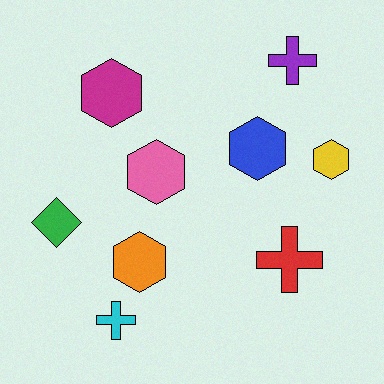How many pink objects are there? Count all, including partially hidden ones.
There is 1 pink object.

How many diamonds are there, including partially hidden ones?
There is 1 diamond.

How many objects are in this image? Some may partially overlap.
There are 9 objects.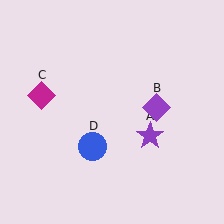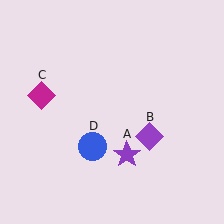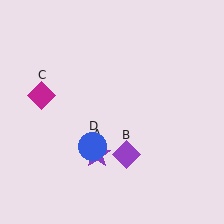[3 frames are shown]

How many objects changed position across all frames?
2 objects changed position: purple star (object A), purple diamond (object B).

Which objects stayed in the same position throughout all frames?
Magenta diamond (object C) and blue circle (object D) remained stationary.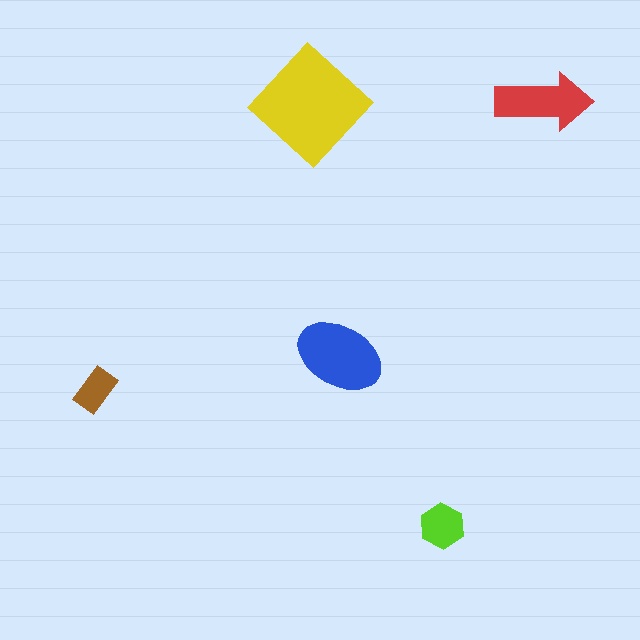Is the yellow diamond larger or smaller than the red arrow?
Larger.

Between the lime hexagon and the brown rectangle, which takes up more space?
The lime hexagon.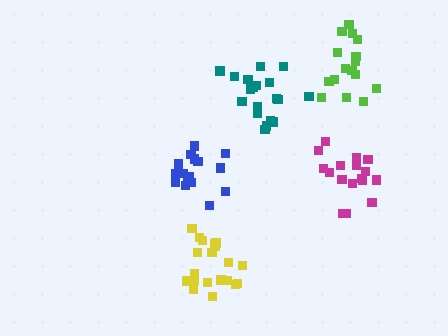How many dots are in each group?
Group 1: 16 dots, Group 2: 20 dots, Group 3: 16 dots, Group 4: 20 dots, Group 5: 18 dots (90 total).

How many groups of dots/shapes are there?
There are 5 groups.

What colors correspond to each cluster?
The clusters are colored: blue, yellow, lime, teal, magenta.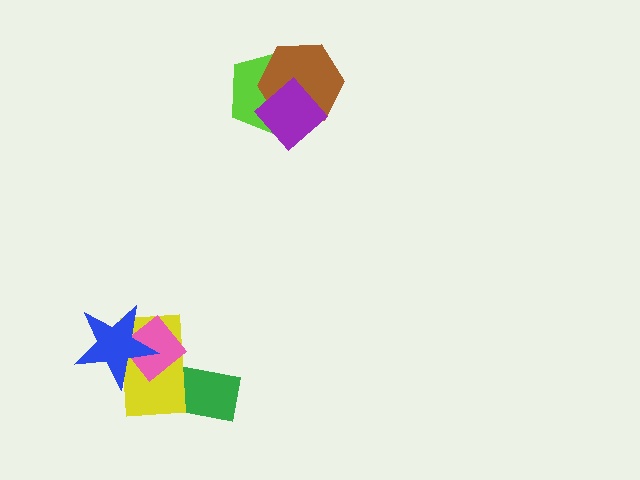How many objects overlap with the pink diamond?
3 objects overlap with the pink diamond.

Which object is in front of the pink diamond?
The blue star is in front of the pink diamond.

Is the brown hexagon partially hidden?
Yes, it is partially covered by another shape.